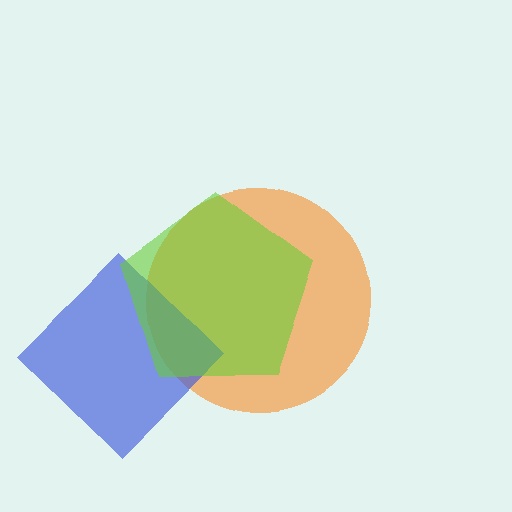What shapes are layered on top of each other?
The layered shapes are: an orange circle, a blue diamond, a lime pentagon.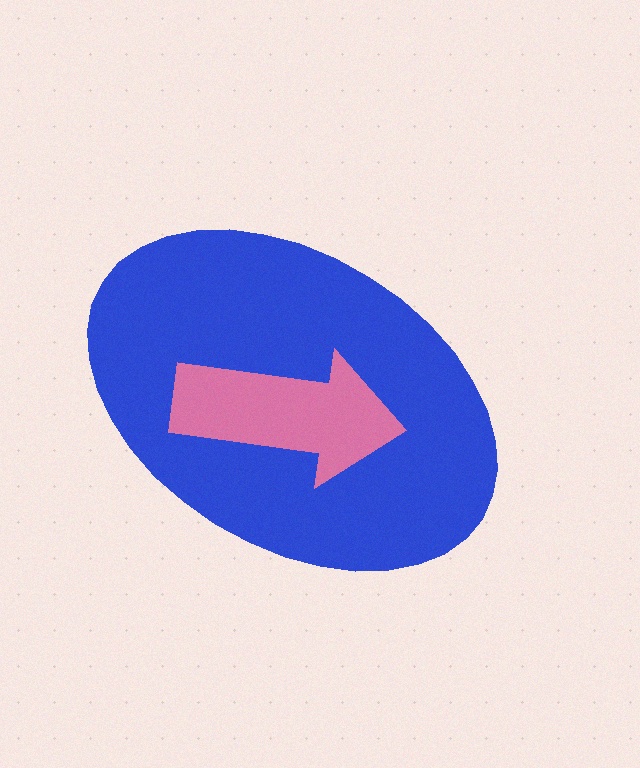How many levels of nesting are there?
2.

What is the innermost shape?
The pink arrow.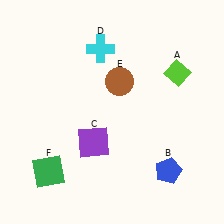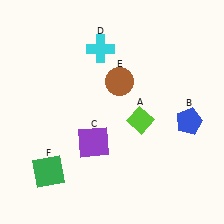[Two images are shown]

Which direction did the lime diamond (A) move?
The lime diamond (A) moved down.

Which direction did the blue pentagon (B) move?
The blue pentagon (B) moved up.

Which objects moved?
The objects that moved are: the lime diamond (A), the blue pentagon (B).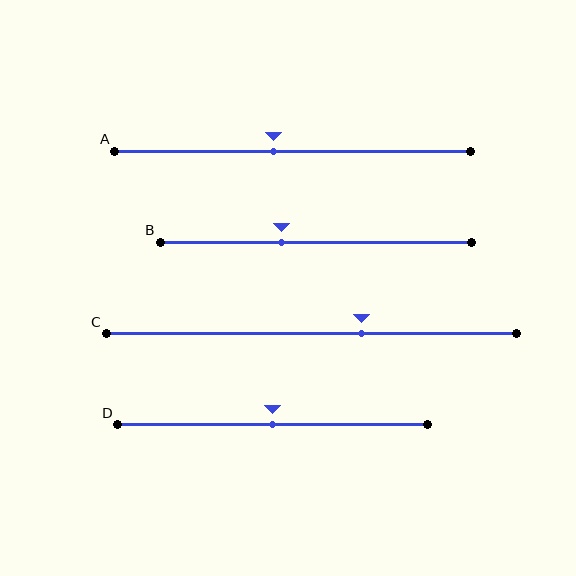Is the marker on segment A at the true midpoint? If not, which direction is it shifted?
No, the marker on segment A is shifted to the left by about 5% of the segment length.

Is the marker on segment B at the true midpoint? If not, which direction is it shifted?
No, the marker on segment B is shifted to the left by about 11% of the segment length.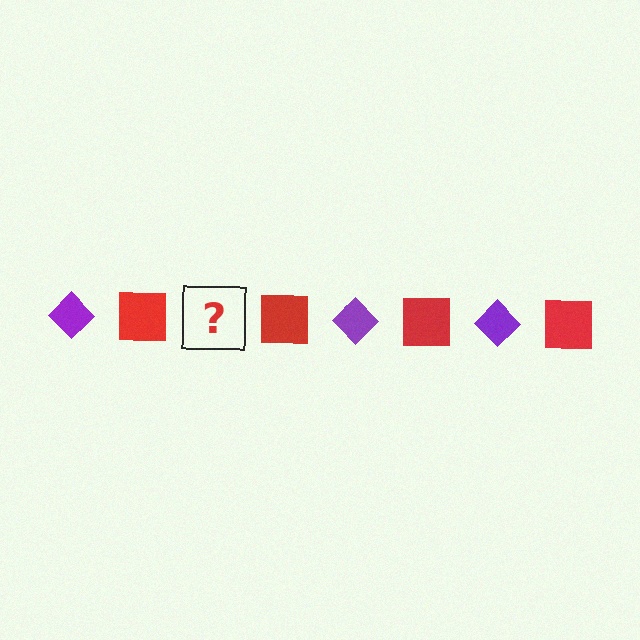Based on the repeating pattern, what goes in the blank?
The blank should be a purple diamond.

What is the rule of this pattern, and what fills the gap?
The rule is that the pattern alternates between purple diamond and red square. The gap should be filled with a purple diamond.